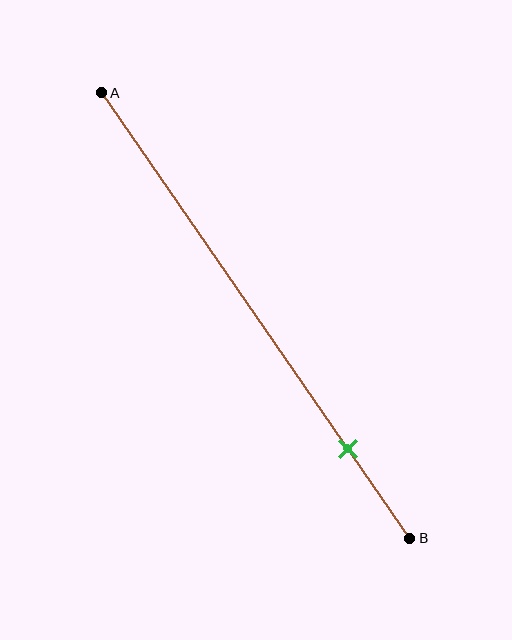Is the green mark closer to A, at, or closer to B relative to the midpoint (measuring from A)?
The green mark is closer to point B than the midpoint of segment AB.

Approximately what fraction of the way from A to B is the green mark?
The green mark is approximately 80% of the way from A to B.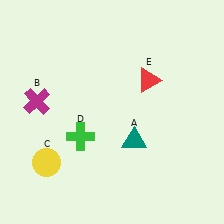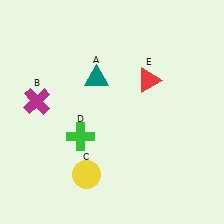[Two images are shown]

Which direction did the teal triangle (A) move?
The teal triangle (A) moved up.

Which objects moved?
The objects that moved are: the teal triangle (A), the yellow circle (C).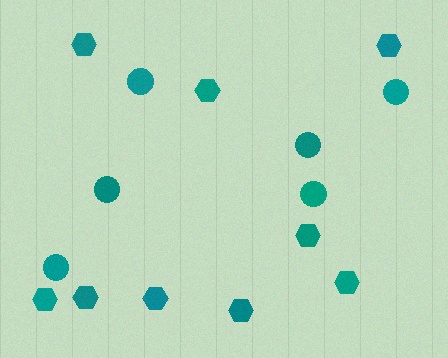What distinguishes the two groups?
There are 2 groups: one group of circles (6) and one group of hexagons (9).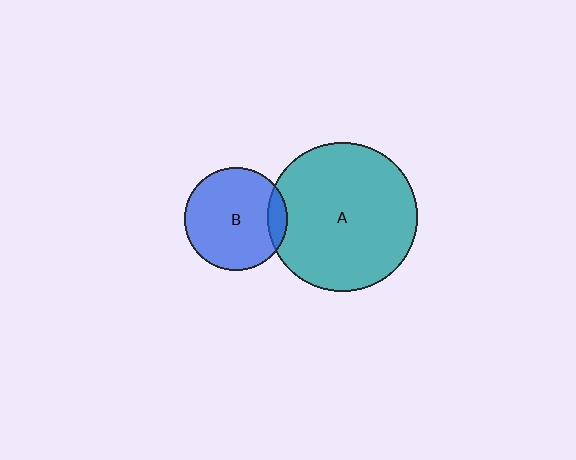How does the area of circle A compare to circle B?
Approximately 2.1 times.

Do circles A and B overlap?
Yes.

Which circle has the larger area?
Circle A (teal).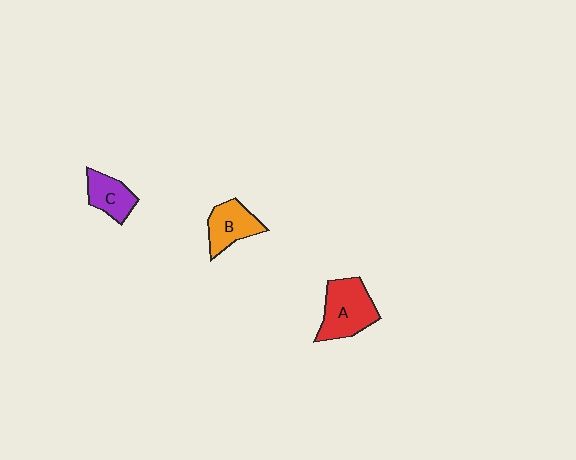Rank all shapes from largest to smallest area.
From largest to smallest: A (red), B (orange), C (purple).